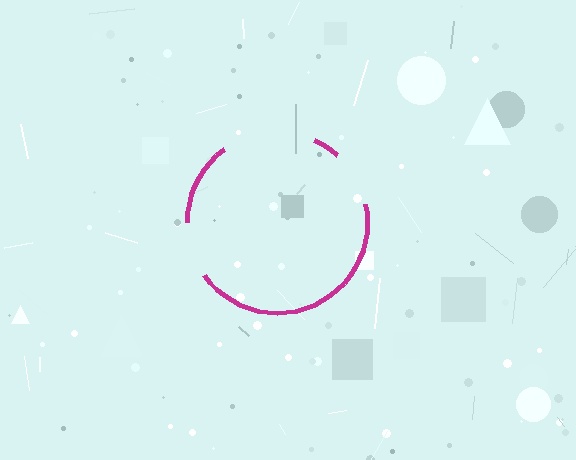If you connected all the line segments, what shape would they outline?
They would outline a circle.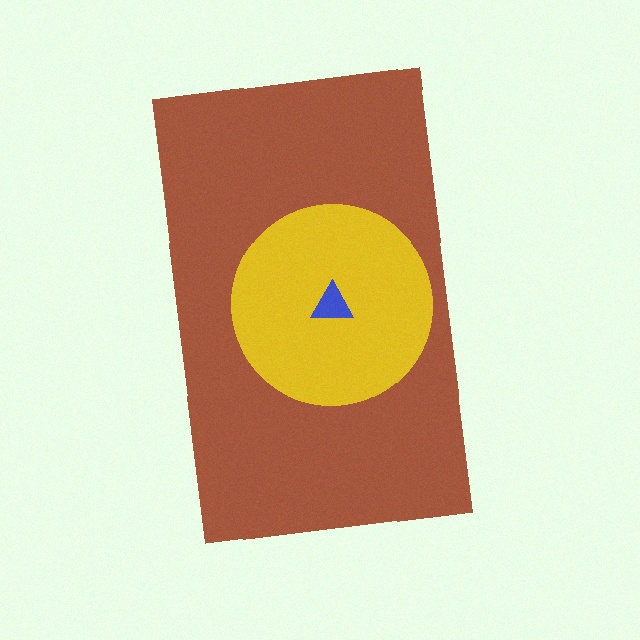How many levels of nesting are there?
3.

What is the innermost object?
The blue triangle.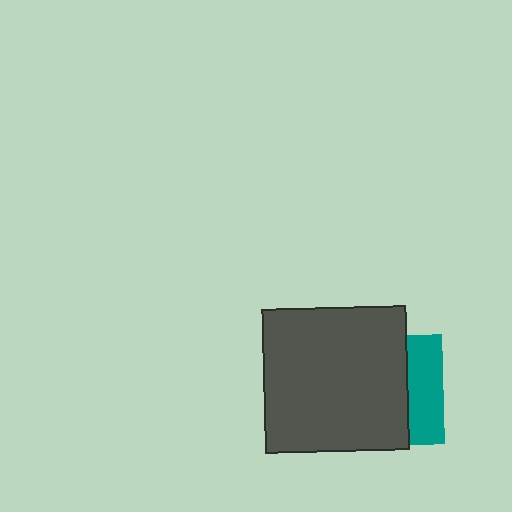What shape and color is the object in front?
The object in front is a dark gray square.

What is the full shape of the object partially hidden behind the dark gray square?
The partially hidden object is a teal square.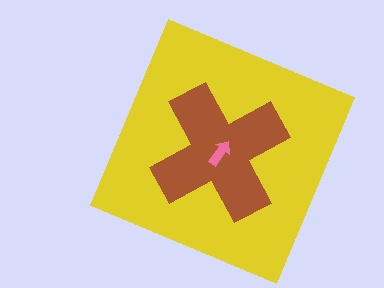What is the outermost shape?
The yellow square.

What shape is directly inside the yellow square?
The brown cross.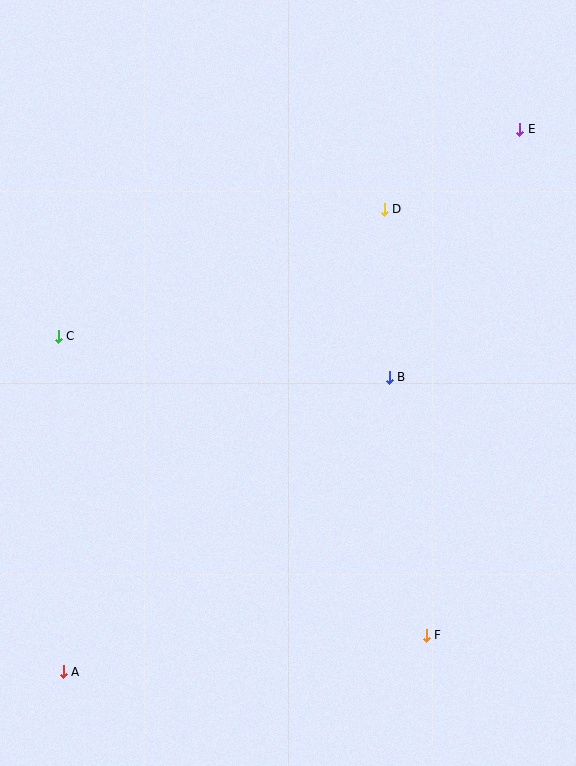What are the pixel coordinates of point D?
Point D is at (384, 209).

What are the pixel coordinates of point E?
Point E is at (520, 129).